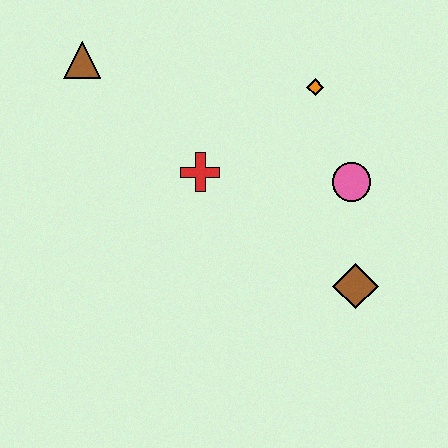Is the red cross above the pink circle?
Yes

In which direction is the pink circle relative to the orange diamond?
The pink circle is below the orange diamond.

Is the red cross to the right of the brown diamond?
No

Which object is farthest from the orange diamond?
The brown triangle is farthest from the orange diamond.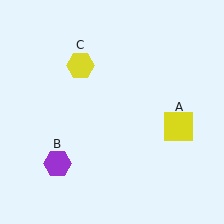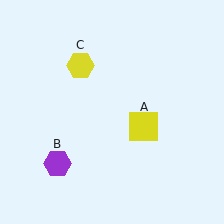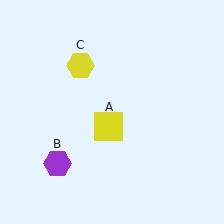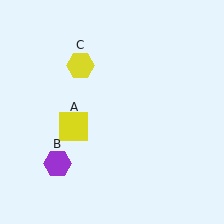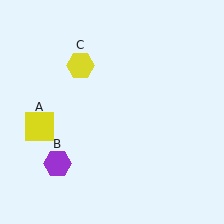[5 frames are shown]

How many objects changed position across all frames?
1 object changed position: yellow square (object A).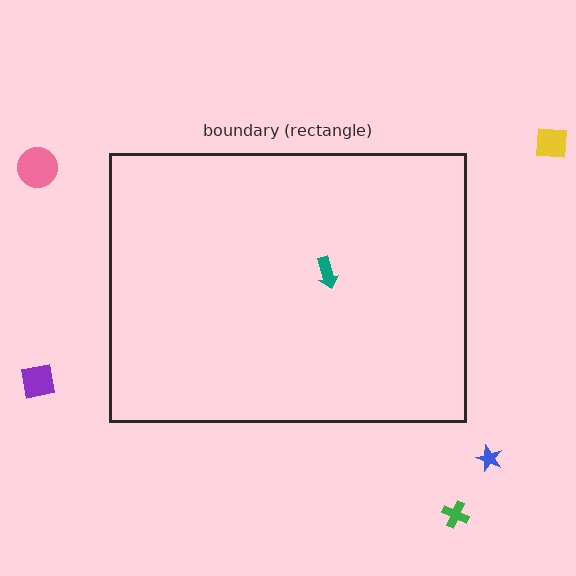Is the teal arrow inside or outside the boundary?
Inside.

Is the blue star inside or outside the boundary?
Outside.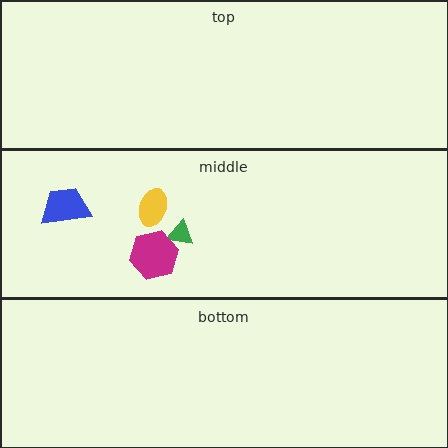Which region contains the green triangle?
The middle region.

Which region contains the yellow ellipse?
The middle region.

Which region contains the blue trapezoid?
The middle region.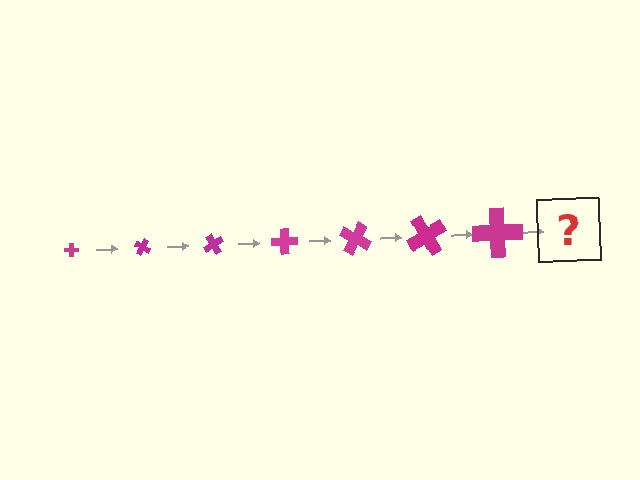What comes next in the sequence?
The next element should be a cross, larger than the previous one and rotated 210 degrees from the start.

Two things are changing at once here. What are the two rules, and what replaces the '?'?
The two rules are that the cross grows larger each step and it rotates 30 degrees each step. The '?' should be a cross, larger than the previous one and rotated 210 degrees from the start.